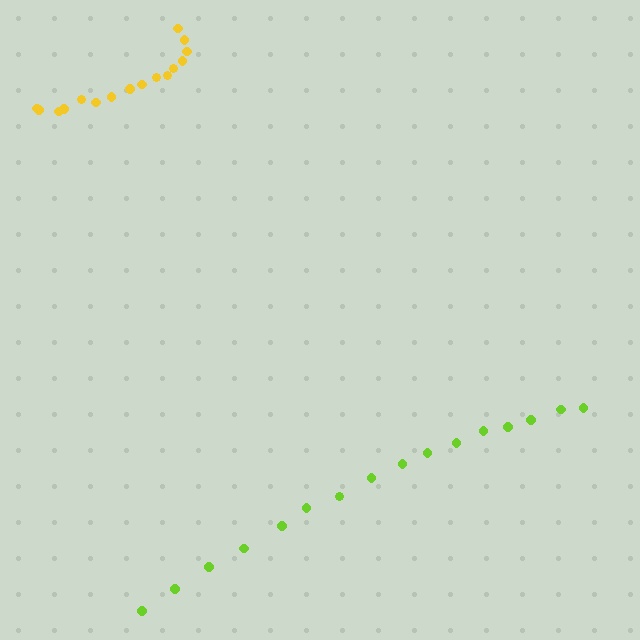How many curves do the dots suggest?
There are 2 distinct paths.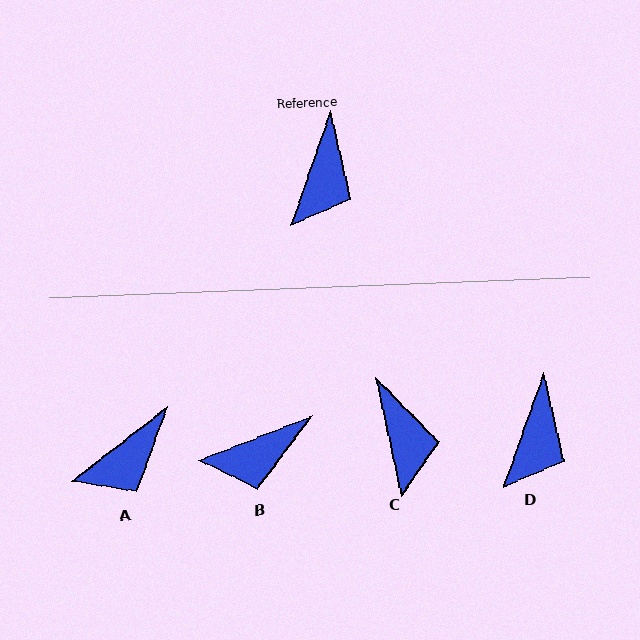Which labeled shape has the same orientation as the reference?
D.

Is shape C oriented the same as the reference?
No, it is off by about 32 degrees.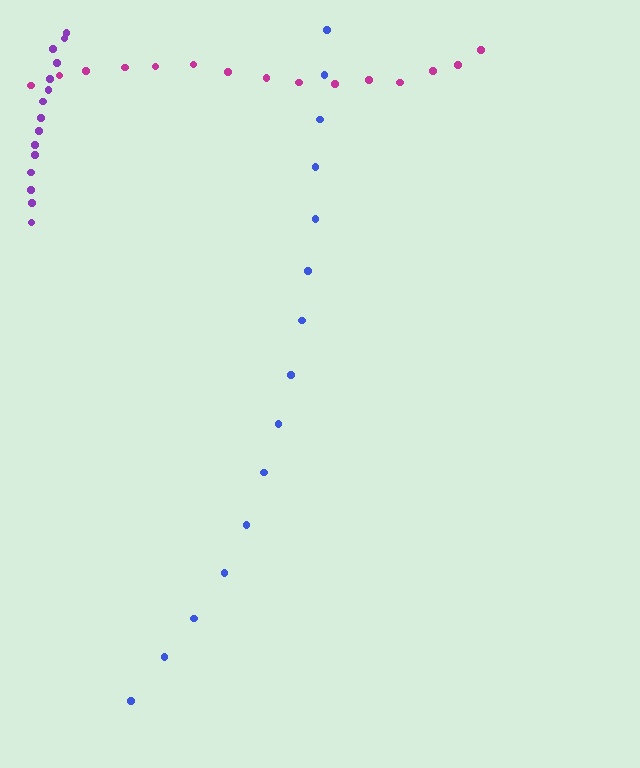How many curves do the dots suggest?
There are 3 distinct paths.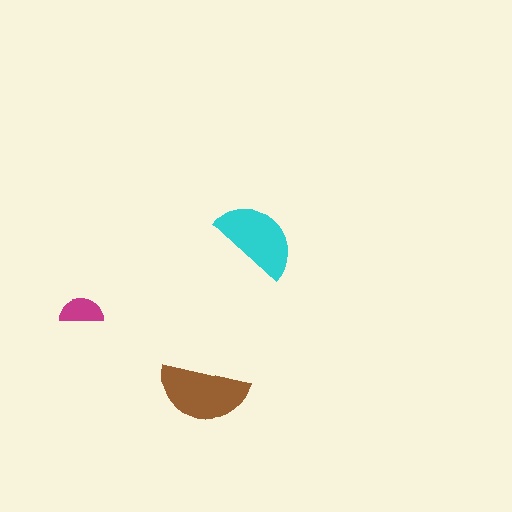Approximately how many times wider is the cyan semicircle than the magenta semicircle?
About 2 times wider.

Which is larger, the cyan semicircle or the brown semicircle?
The brown one.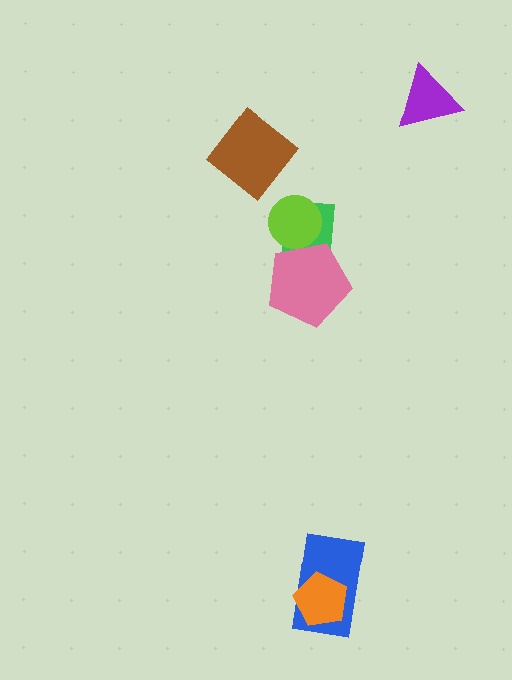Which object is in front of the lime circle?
The pink pentagon is in front of the lime circle.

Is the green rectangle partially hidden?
Yes, it is partially covered by another shape.